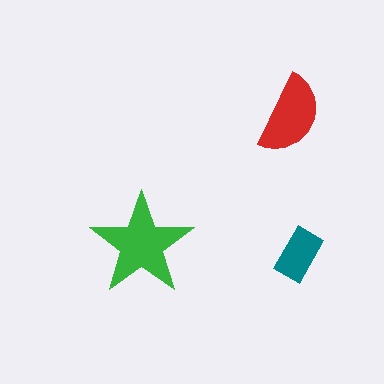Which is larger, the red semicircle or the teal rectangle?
The red semicircle.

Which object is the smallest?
The teal rectangle.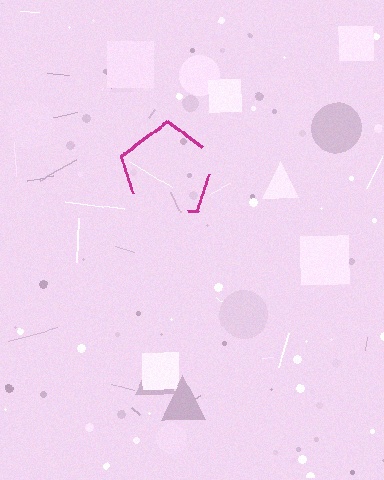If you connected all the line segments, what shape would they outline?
They would outline a pentagon.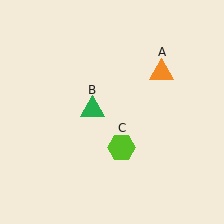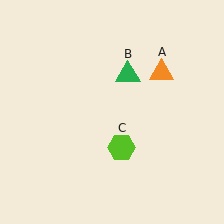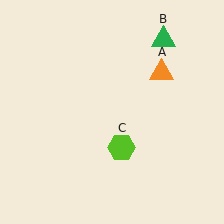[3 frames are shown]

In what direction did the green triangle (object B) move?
The green triangle (object B) moved up and to the right.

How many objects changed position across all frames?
1 object changed position: green triangle (object B).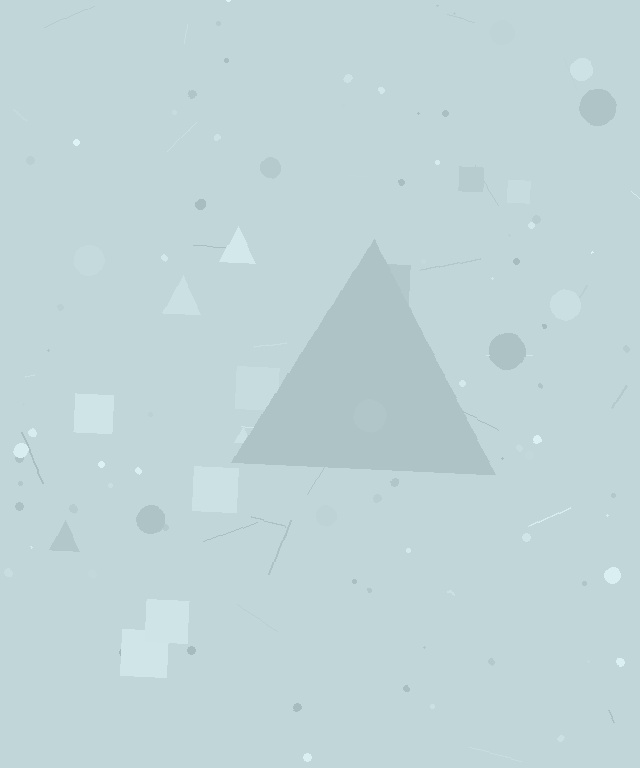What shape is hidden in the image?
A triangle is hidden in the image.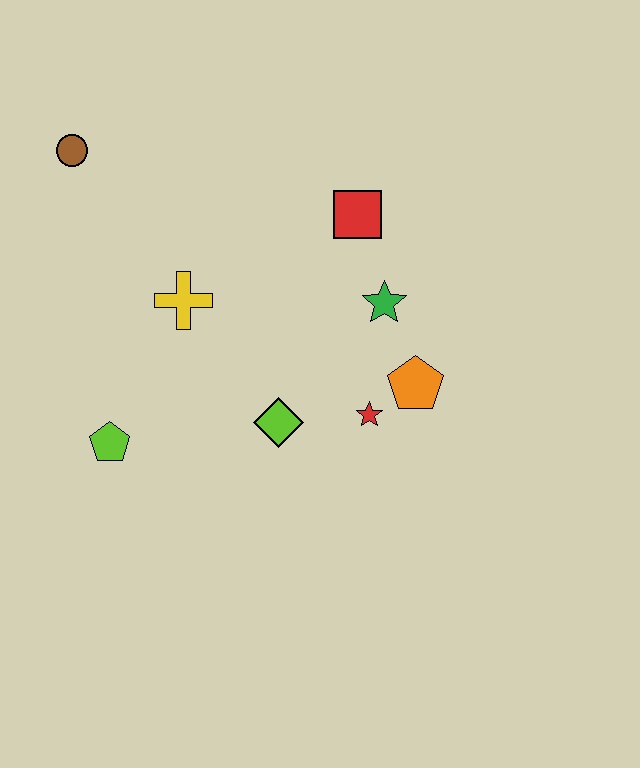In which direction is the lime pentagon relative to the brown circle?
The lime pentagon is below the brown circle.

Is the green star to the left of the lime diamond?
No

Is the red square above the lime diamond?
Yes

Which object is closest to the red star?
The orange pentagon is closest to the red star.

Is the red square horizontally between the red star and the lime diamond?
Yes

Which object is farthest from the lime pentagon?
The red square is farthest from the lime pentagon.